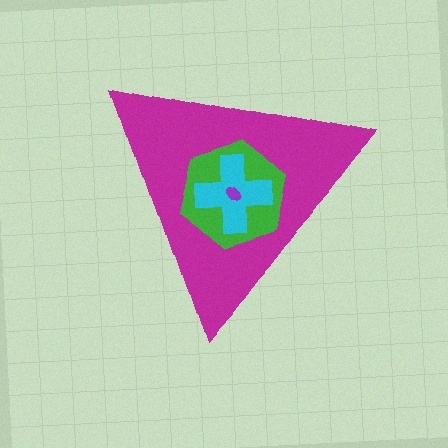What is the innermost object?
The purple ellipse.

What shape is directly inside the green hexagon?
The cyan cross.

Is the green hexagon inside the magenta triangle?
Yes.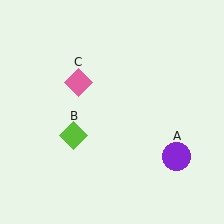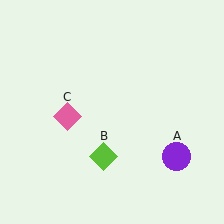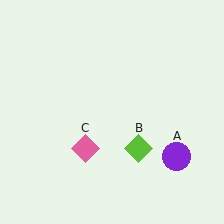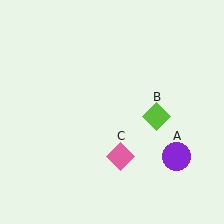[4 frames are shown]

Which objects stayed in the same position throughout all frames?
Purple circle (object A) remained stationary.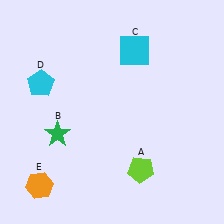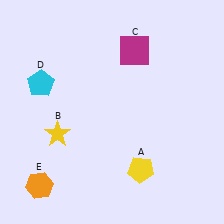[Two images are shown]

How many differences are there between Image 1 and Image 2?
There are 3 differences between the two images.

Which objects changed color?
A changed from lime to yellow. B changed from green to yellow. C changed from cyan to magenta.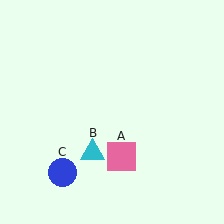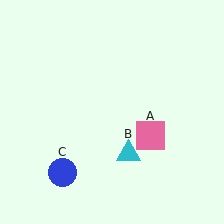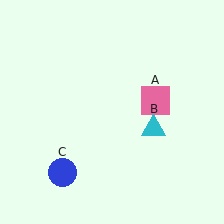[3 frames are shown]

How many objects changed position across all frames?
2 objects changed position: pink square (object A), cyan triangle (object B).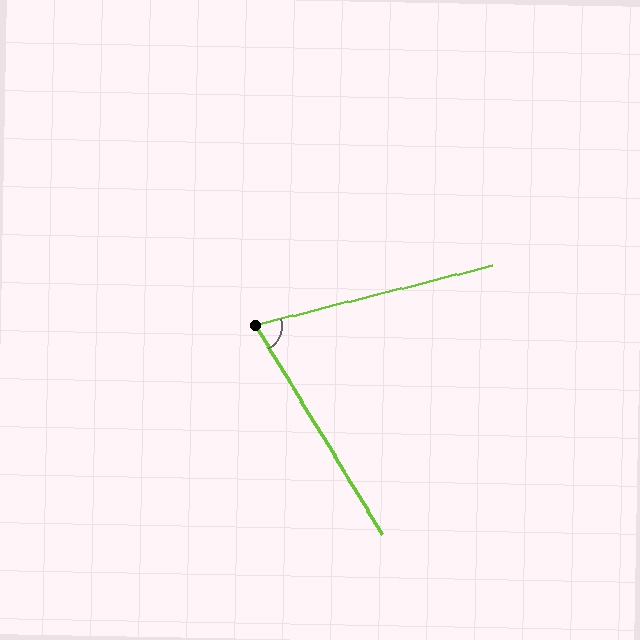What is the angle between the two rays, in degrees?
Approximately 73 degrees.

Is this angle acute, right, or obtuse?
It is acute.